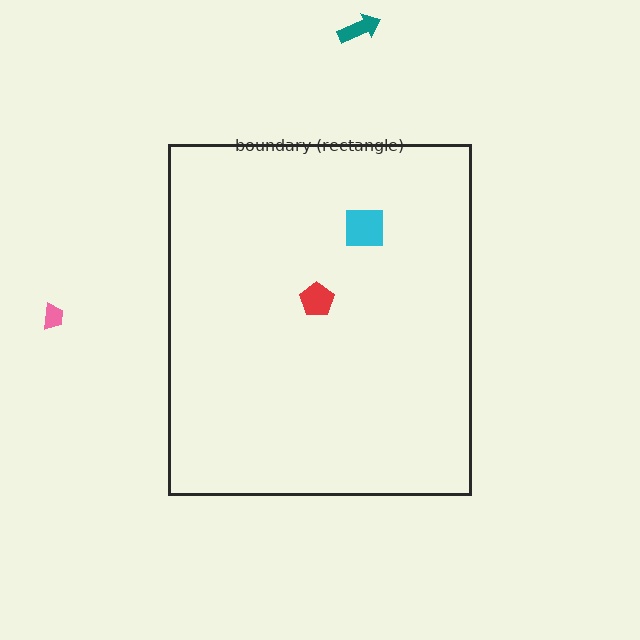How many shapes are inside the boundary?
2 inside, 2 outside.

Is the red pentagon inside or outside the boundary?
Inside.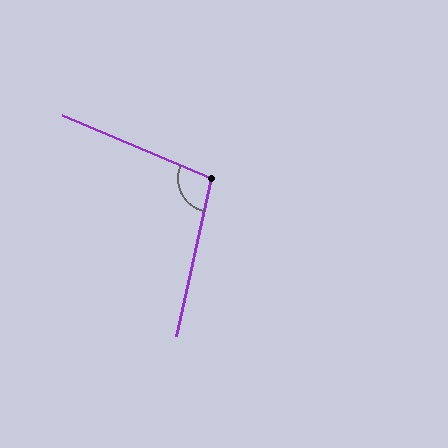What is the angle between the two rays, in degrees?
Approximately 101 degrees.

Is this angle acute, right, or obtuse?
It is obtuse.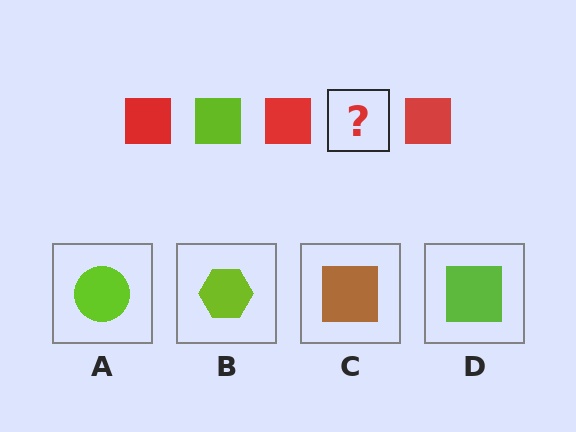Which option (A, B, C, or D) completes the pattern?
D.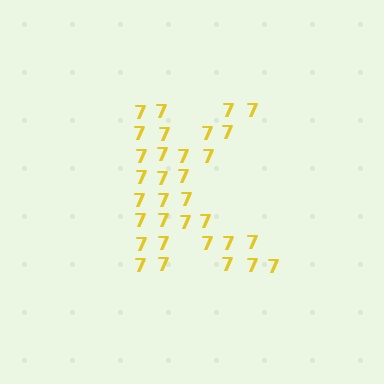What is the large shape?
The large shape is the letter K.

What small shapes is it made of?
It is made of small digit 7's.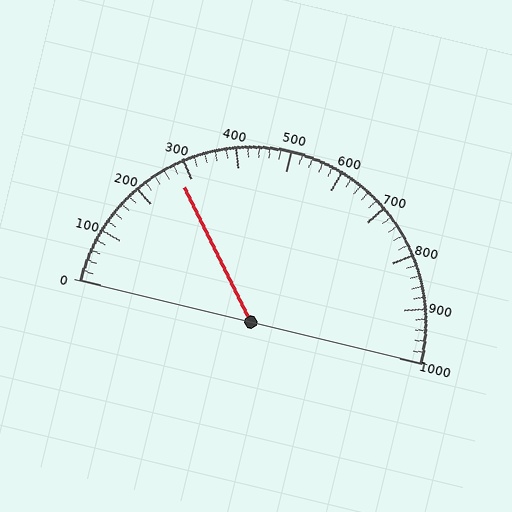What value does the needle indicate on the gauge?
The needle indicates approximately 280.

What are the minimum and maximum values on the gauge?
The gauge ranges from 0 to 1000.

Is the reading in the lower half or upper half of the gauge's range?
The reading is in the lower half of the range (0 to 1000).